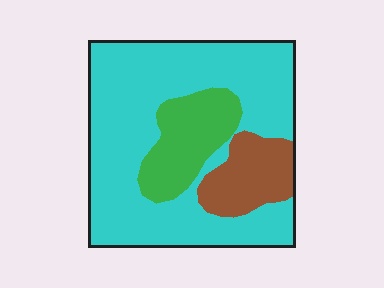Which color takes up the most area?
Cyan, at roughly 70%.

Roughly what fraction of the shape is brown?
Brown covers roughly 15% of the shape.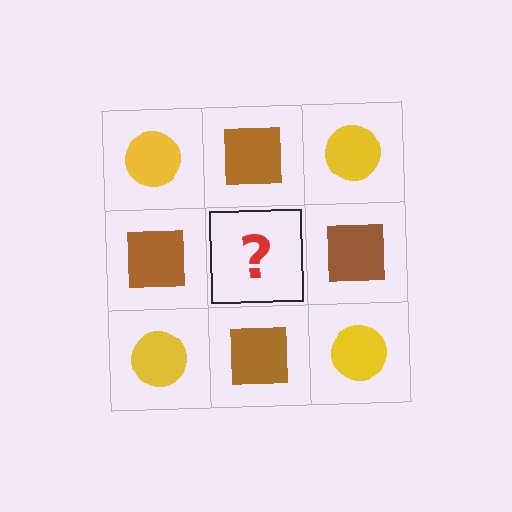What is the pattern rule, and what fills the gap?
The rule is that it alternates yellow circle and brown square in a checkerboard pattern. The gap should be filled with a yellow circle.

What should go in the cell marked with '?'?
The missing cell should contain a yellow circle.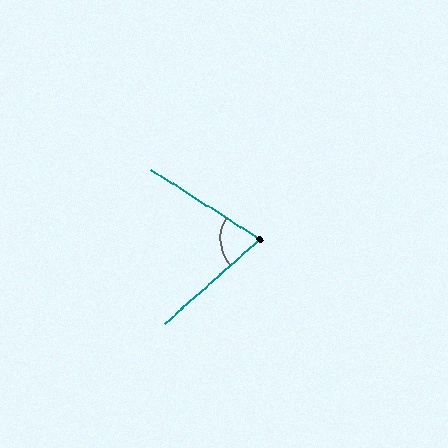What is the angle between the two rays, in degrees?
Approximately 74 degrees.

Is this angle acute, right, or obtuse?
It is acute.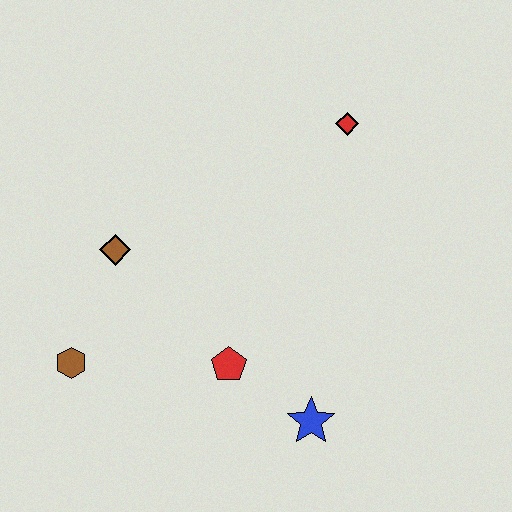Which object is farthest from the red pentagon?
The red diamond is farthest from the red pentagon.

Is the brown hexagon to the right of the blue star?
No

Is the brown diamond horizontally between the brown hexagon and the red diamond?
Yes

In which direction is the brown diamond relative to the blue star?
The brown diamond is to the left of the blue star.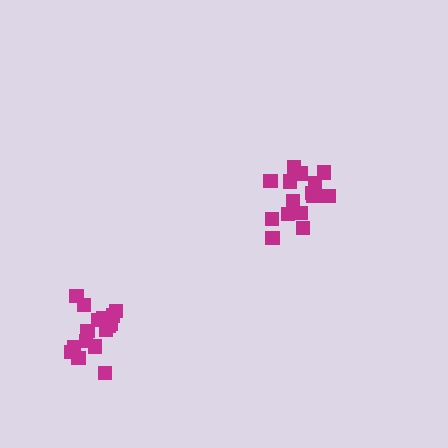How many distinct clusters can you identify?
There are 2 distinct clusters.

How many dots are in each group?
Group 1: 16 dots, Group 2: 16 dots (32 total).